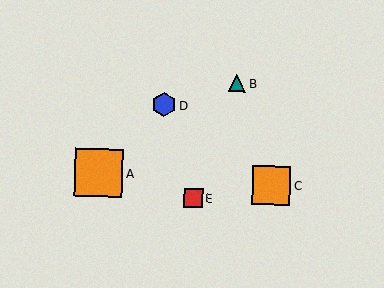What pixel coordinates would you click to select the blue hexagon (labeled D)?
Click at (164, 105) to select the blue hexagon D.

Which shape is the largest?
The orange square (labeled A) is the largest.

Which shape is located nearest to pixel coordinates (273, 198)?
The orange square (labeled C) at (271, 185) is nearest to that location.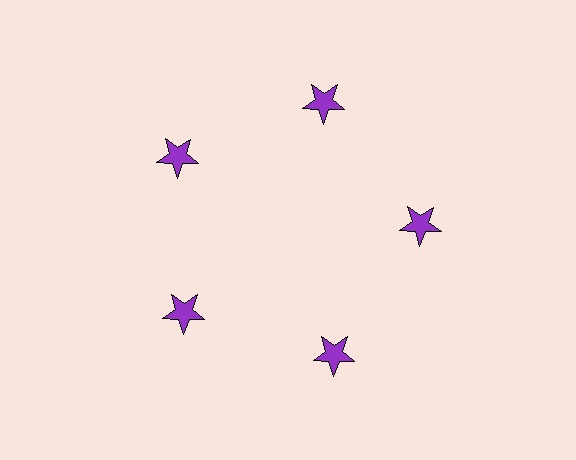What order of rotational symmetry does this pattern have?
This pattern has 5-fold rotational symmetry.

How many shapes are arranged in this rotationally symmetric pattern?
There are 5 shapes, arranged in 5 groups of 1.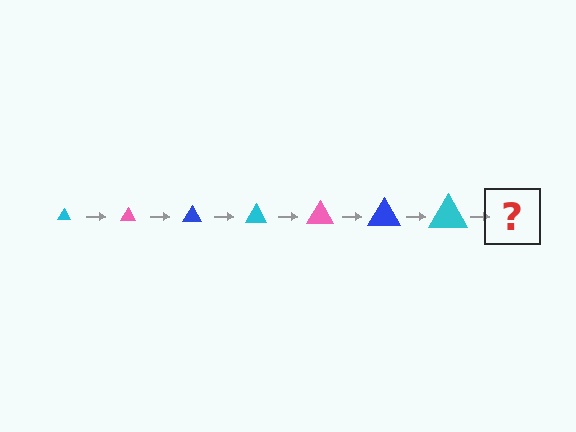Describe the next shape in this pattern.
It should be a pink triangle, larger than the previous one.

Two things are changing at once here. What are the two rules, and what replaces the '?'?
The two rules are that the triangle grows larger each step and the color cycles through cyan, pink, and blue. The '?' should be a pink triangle, larger than the previous one.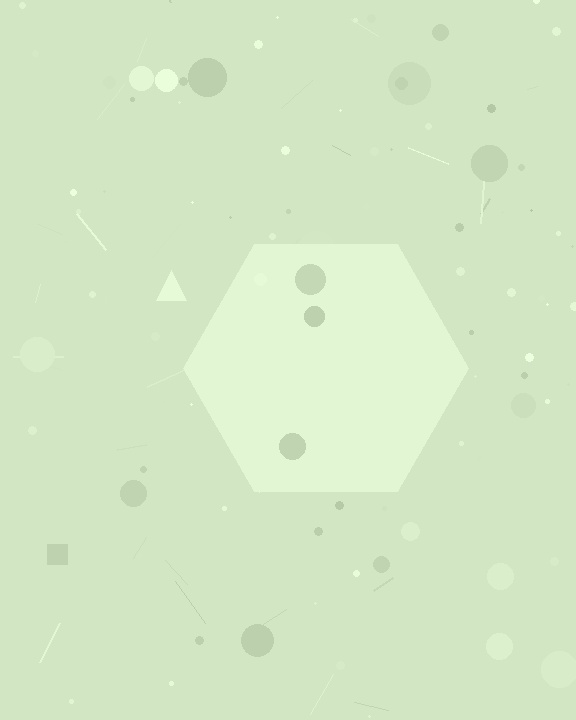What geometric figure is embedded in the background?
A hexagon is embedded in the background.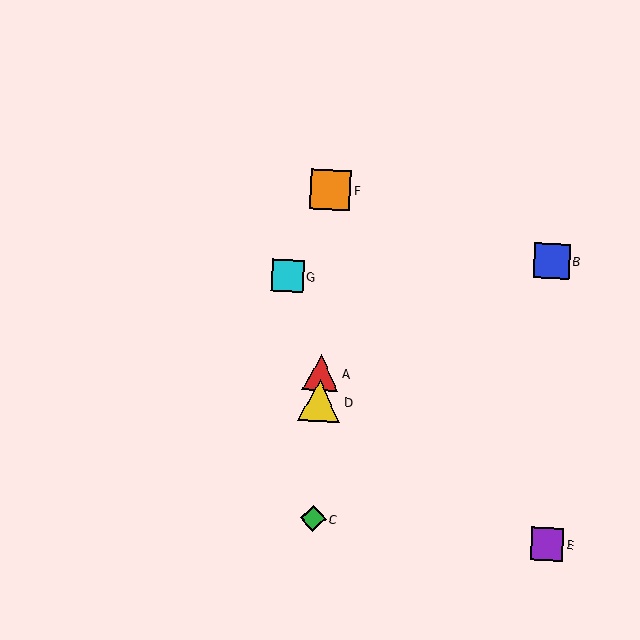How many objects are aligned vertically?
4 objects (A, C, D, F) are aligned vertically.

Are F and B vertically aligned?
No, F is at x≈330 and B is at x≈552.